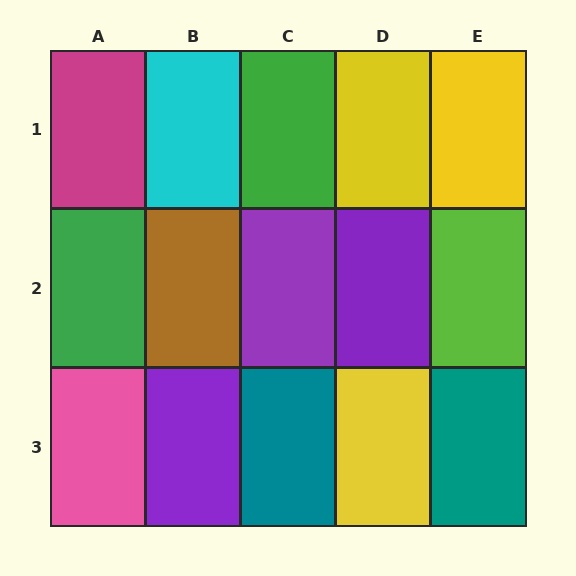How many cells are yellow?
3 cells are yellow.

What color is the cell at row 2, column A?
Green.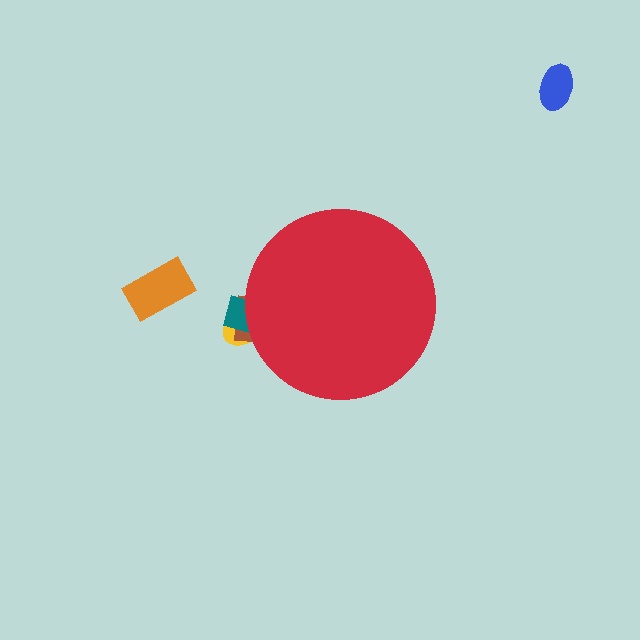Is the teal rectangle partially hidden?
Yes, the teal rectangle is partially hidden behind the red circle.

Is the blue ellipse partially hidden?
No, the blue ellipse is fully visible.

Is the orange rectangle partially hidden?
No, the orange rectangle is fully visible.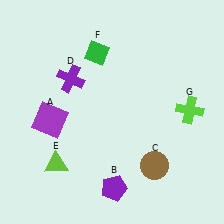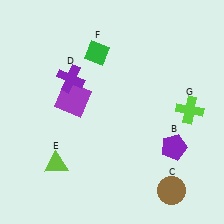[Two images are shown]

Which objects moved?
The objects that moved are: the purple square (A), the purple pentagon (B), the brown circle (C).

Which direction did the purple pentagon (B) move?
The purple pentagon (B) moved right.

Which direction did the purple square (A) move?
The purple square (A) moved right.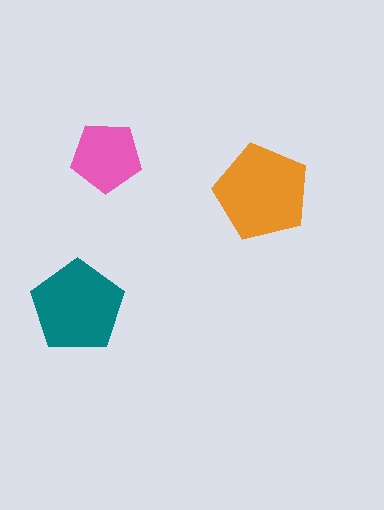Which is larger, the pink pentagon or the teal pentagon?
The teal one.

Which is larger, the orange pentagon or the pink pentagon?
The orange one.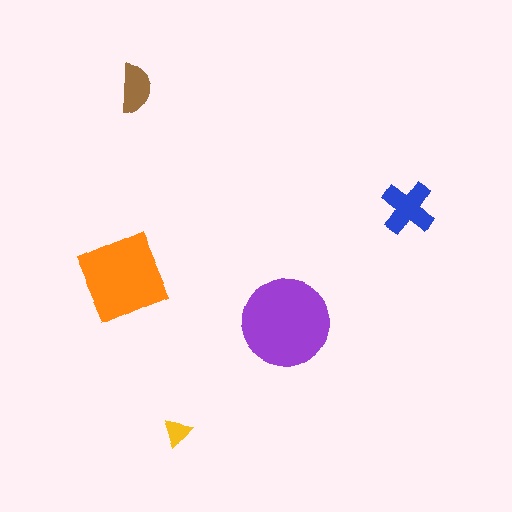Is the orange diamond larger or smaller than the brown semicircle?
Larger.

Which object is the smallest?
The yellow triangle.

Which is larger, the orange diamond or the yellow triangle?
The orange diamond.